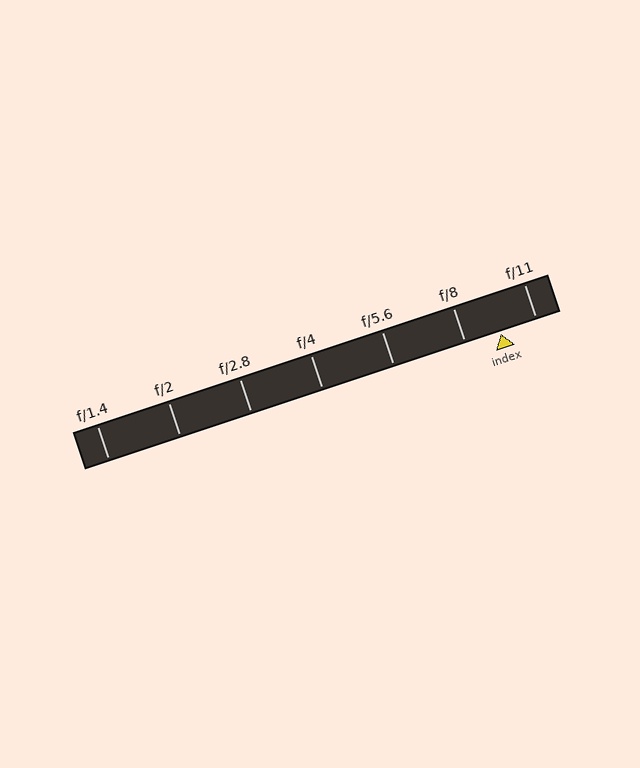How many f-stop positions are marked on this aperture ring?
There are 7 f-stop positions marked.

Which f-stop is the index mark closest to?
The index mark is closest to f/11.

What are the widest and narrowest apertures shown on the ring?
The widest aperture shown is f/1.4 and the narrowest is f/11.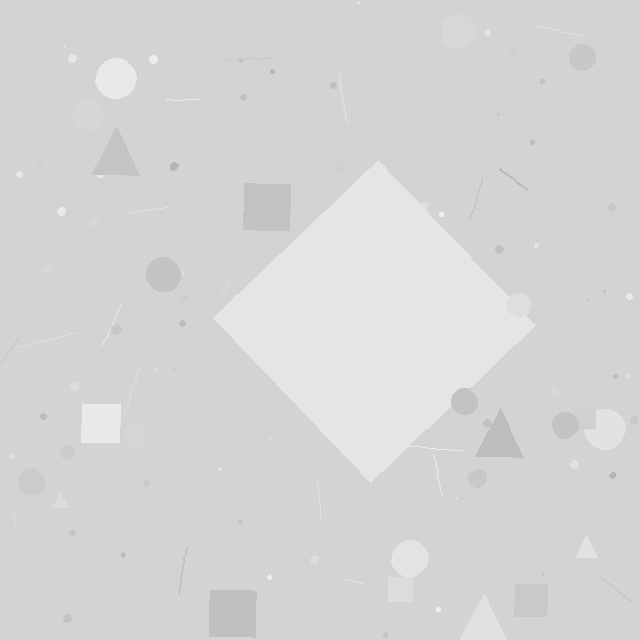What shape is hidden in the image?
A diamond is hidden in the image.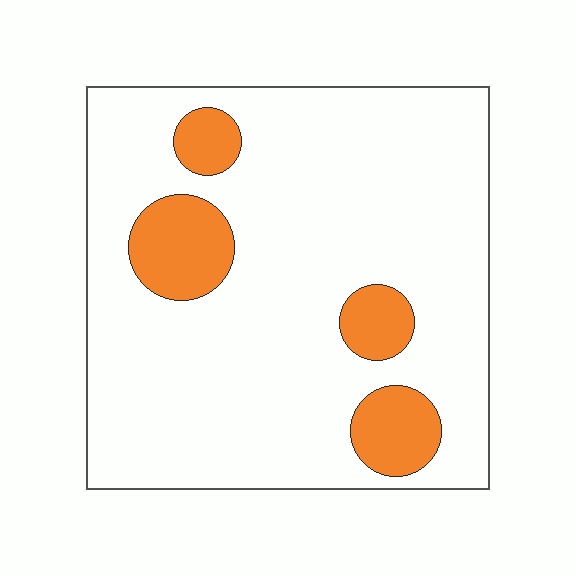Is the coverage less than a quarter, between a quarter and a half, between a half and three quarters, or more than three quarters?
Less than a quarter.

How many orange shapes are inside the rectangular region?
4.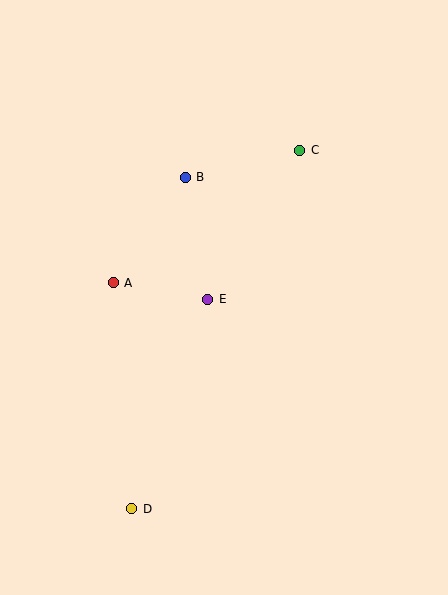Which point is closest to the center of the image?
Point E at (208, 299) is closest to the center.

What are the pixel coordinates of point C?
Point C is at (300, 150).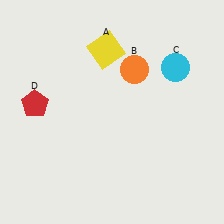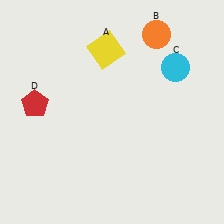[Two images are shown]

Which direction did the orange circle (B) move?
The orange circle (B) moved up.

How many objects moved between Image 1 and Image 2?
1 object moved between the two images.